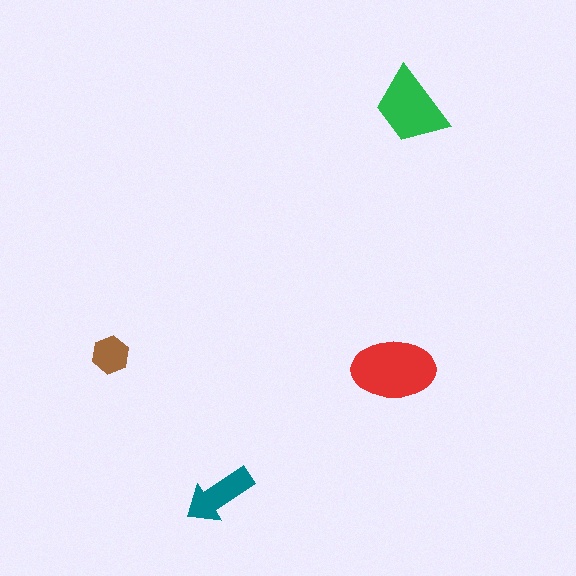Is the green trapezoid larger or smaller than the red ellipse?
Smaller.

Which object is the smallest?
The brown hexagon.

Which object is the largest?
The red ellipse.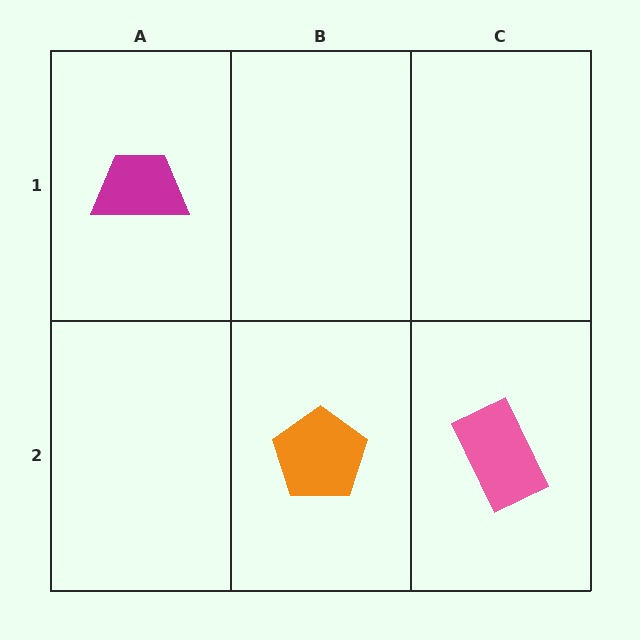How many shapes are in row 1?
1 shape.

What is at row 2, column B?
An orange pentagon.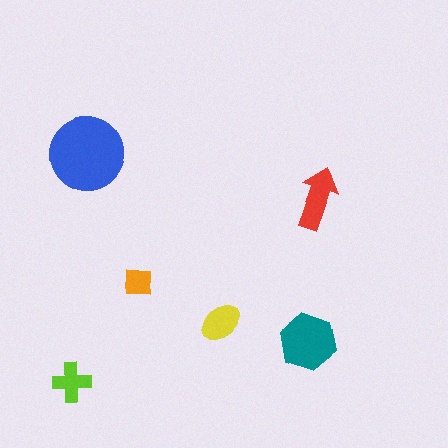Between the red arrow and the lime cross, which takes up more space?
The red arrow.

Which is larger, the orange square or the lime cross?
The lime cross.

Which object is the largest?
The blue circle.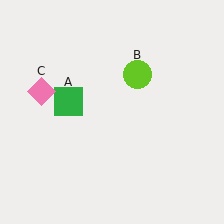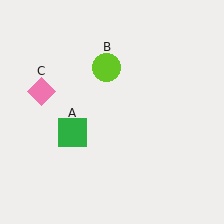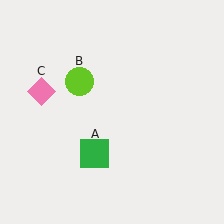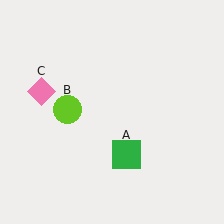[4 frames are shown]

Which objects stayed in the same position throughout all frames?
Pink diamond (object C) remained stationary.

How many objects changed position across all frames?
2 objects changed position: green square (object A), lime circle (object B).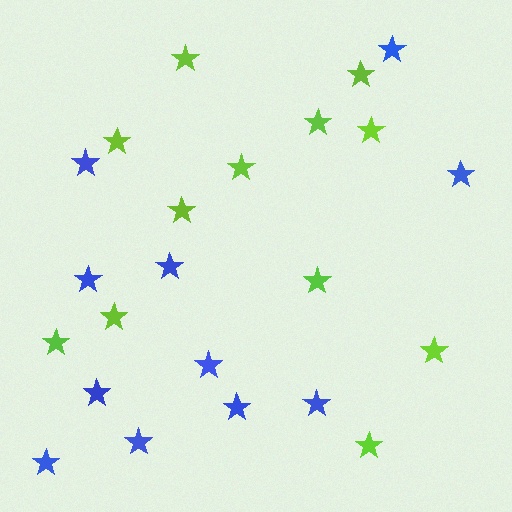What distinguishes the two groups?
There are 2 groups: one group of blue stars (11) and one group of lime stars (12).